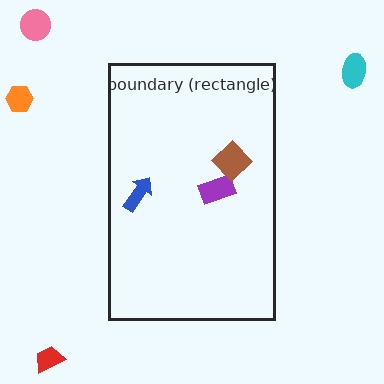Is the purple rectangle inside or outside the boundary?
Inside.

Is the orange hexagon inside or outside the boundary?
Outside.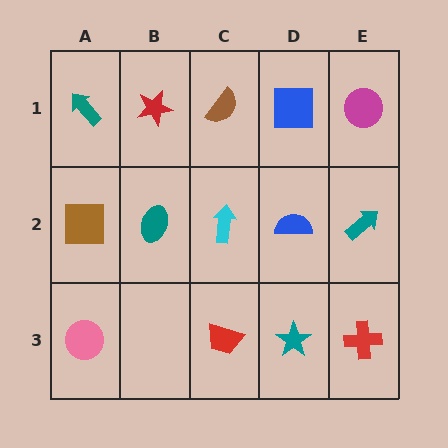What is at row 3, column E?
A red cross.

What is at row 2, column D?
A blue semicircle.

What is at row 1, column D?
A blue square.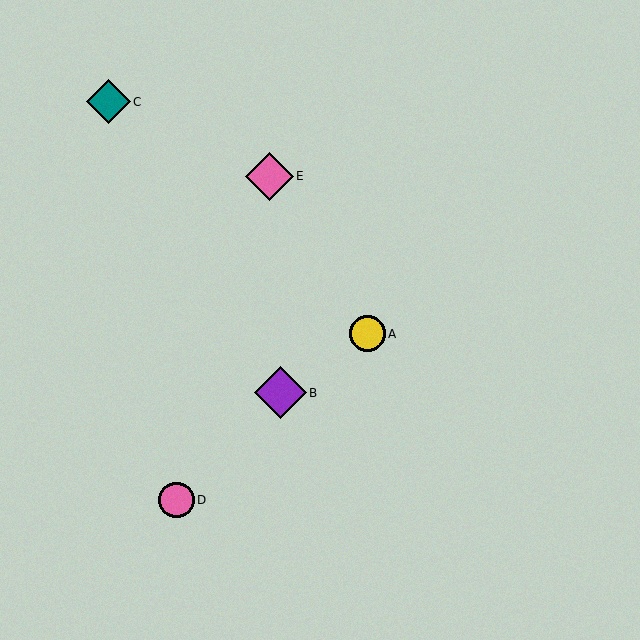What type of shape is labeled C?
Shape C is a teal diamond.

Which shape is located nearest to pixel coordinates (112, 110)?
The teal diamond (labeled C) at (109, 102) is nearest to that location.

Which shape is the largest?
The purple diamond (labeled B) is the largest.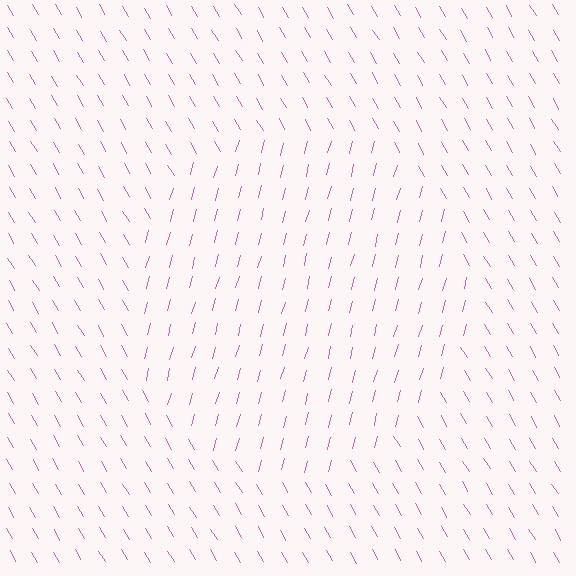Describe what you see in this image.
The image is filled with small pink line segments. A circle region in the image has lines oriented differently from the surrounding lines, creating a visible texture boundary.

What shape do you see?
I see a circle.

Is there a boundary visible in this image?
Yes, there is a texture boundary formed by a change in line orientation.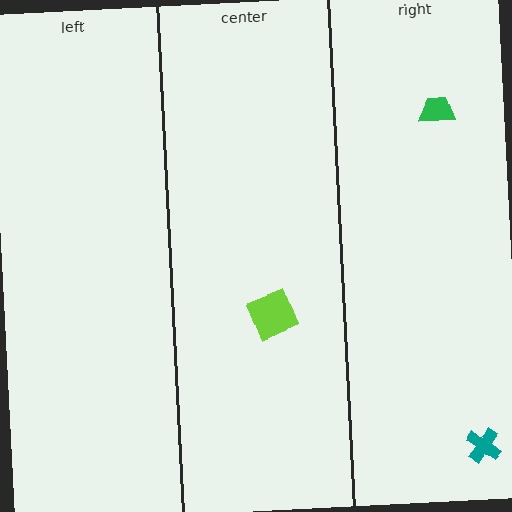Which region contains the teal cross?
The right region.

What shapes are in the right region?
The green trapezoid, the teal cross.